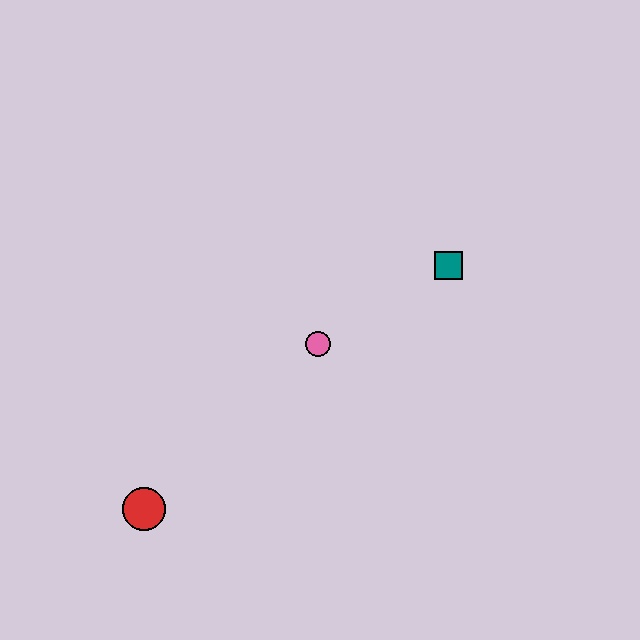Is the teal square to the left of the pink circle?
No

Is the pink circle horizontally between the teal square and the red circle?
Yes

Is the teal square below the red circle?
No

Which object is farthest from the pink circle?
The red circle is farthest from the pink circle.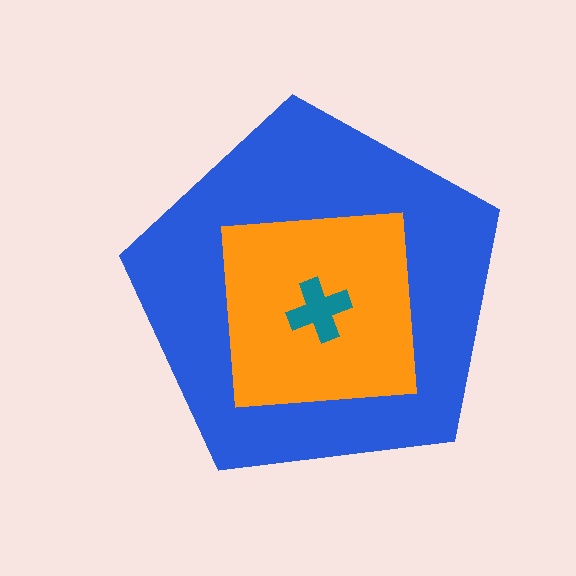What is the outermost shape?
The blue pentagon.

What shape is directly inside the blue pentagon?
The orange square.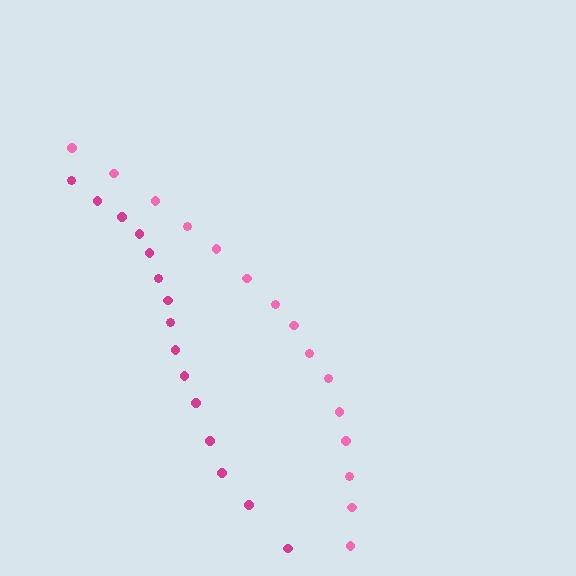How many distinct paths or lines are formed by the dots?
There are 2 distinct paths.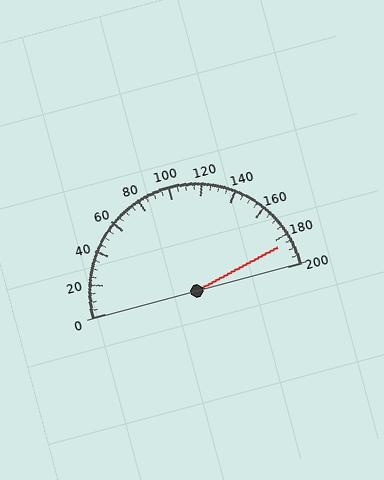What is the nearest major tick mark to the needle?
The nearest major tick mark is 180.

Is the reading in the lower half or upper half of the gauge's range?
The reading is in the upper half of the range (0 to 200).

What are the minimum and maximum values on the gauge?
The gauge ranges from 0 to 200.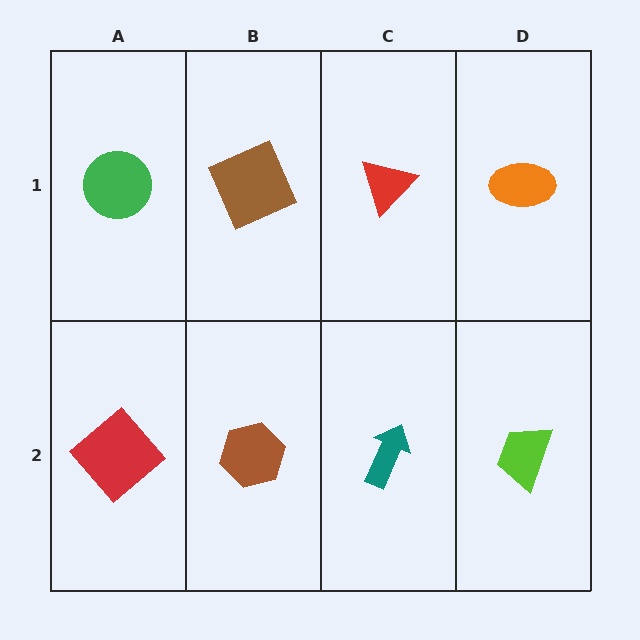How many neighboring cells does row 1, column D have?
2.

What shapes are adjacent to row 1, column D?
A lime trapezoid (row 2, column D), a red triangle (row 1, column C).